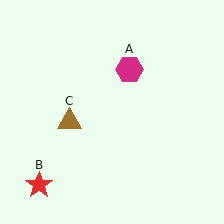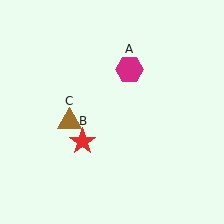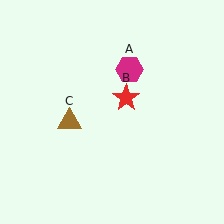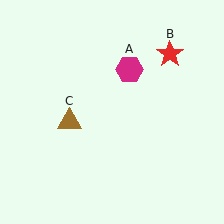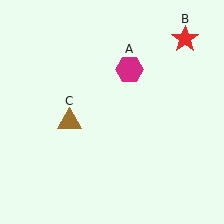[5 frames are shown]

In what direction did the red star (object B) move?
The red star (object B) moved up and to the right.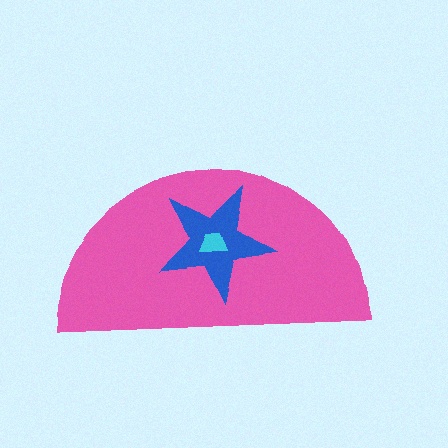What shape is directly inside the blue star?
The cyan trapezoid.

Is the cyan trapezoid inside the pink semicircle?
Yes.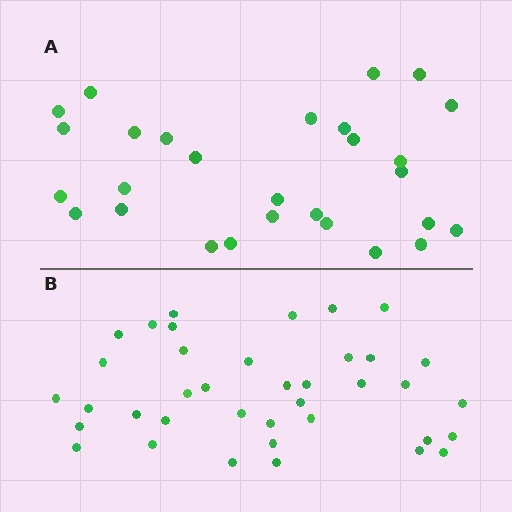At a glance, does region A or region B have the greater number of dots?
Region B (the bottom region) has more dots.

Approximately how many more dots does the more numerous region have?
Region B has roughly 10 or so more dots than region A.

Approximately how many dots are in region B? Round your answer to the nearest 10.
About 40 dots. (The exact count is 38, which rounds to 40.)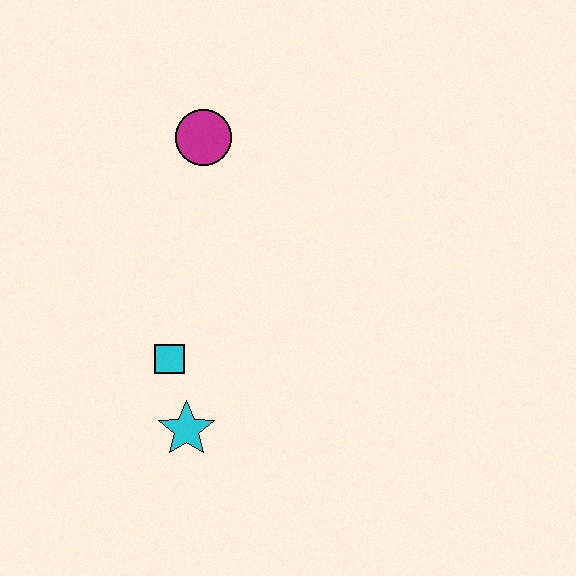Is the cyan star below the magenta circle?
Yes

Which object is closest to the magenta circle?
The cyan square is closest to the magenta circle.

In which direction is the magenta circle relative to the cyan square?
The magenta circle is above the cyan square.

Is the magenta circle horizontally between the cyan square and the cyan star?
No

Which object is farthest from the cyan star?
The magenta circle is farthest from the cyan star.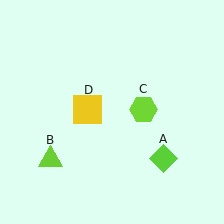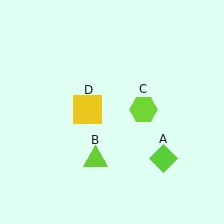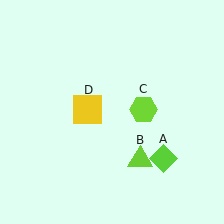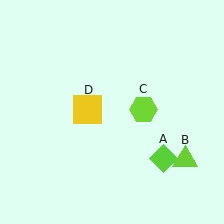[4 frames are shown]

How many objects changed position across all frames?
1 object changed position: lime triangle (object B).